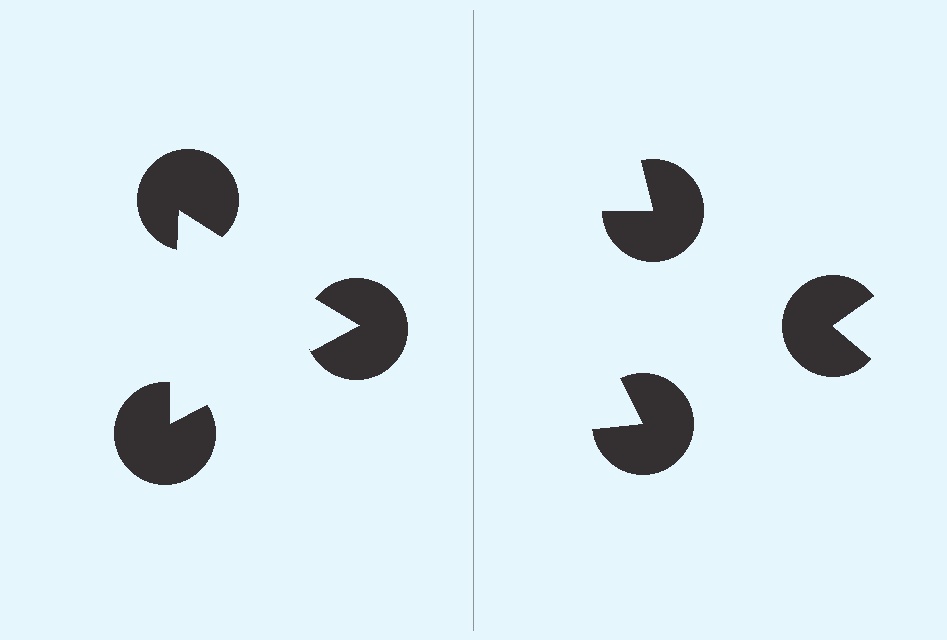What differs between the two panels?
The pac-man discs are positioned identically on both sides; only the wedge orientations differ. On the left they align to a triangle; on the right they are misaligned.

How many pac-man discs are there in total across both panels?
6 — 3 on each side.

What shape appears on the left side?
An illusory triangle.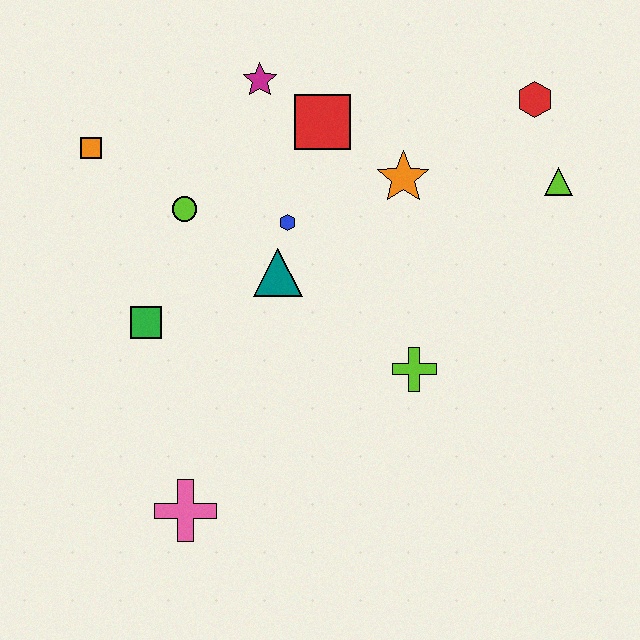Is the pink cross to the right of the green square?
Yes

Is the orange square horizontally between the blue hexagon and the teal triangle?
No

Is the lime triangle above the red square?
No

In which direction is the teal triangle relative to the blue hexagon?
The teal triangle is below the blue hexagon.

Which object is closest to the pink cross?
The green square is closest to the pink cross.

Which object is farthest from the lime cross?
The orange square is farthest from the lime cross.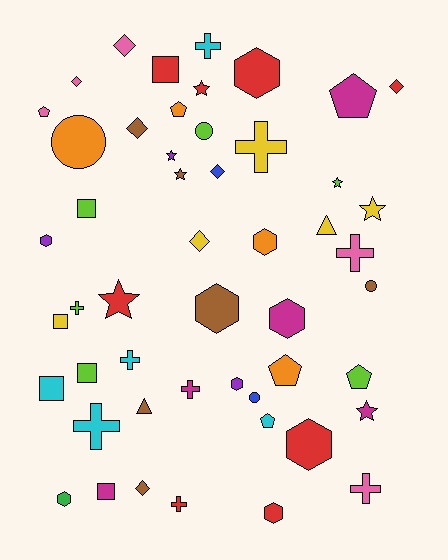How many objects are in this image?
There are 50 objects.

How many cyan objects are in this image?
There are 5 cyan objects.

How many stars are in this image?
There are 7 stars.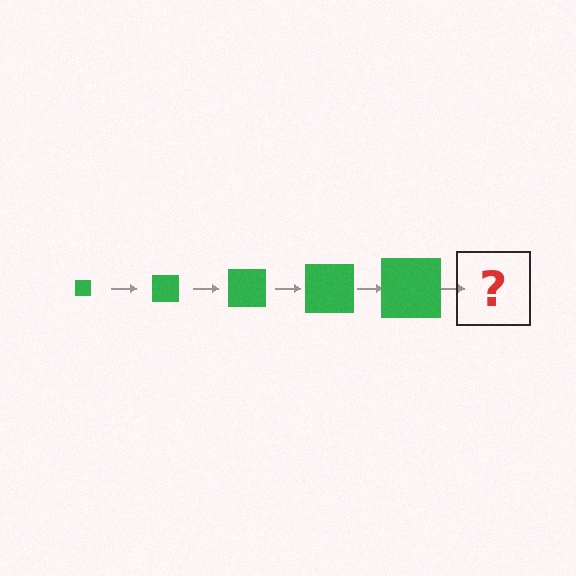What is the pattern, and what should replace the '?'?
The pattern is that the square gets progressively larger each step. The '?' should be a green square, larger than the previous one.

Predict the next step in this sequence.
The next step is a green square, larger than the previous one.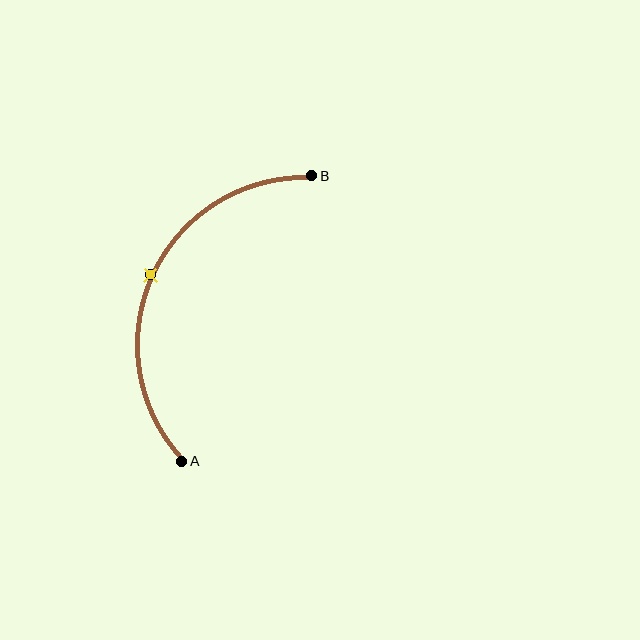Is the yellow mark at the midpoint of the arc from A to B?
Yes. The yellow mark lies on the arc at equal arc-length from both A and B — it is the arc midpoint.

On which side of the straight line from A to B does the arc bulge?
The arc bulges to the left of the straight line connecting A and B.